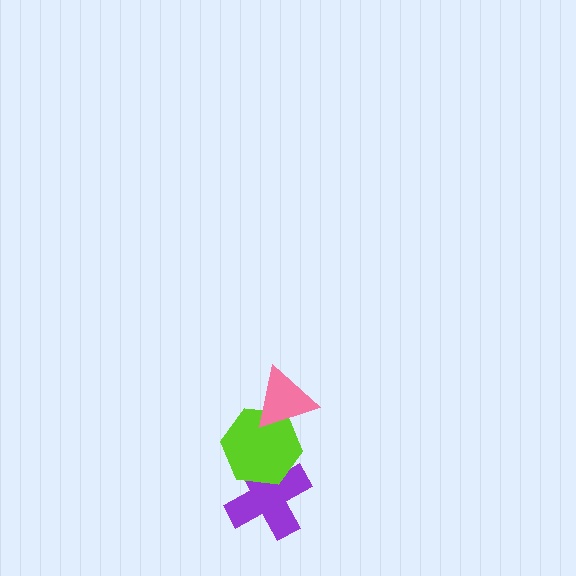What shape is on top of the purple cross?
The lime hexagon is on top of the purple cross.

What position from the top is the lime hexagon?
The lime hexagon is 2nd from the top.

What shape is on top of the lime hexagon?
The pink triangle is on top of the lime hexagon.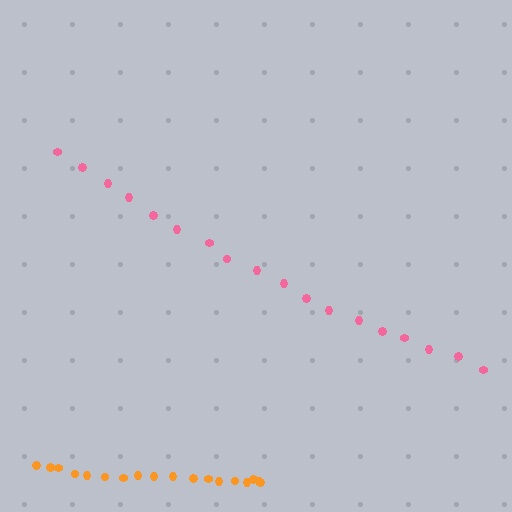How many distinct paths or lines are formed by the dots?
There are 2 distinct paths.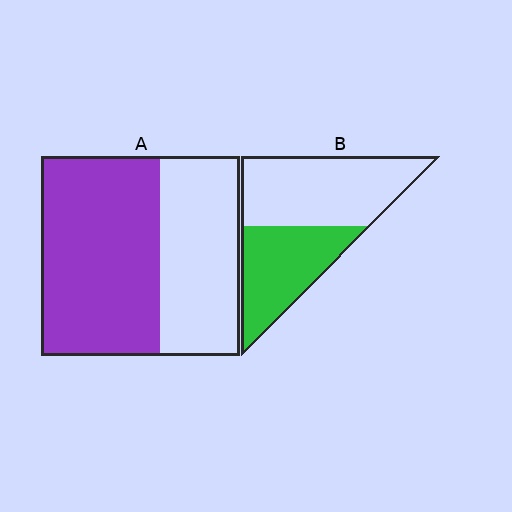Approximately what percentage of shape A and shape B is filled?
A is approximately 60% and B is approximately 40%.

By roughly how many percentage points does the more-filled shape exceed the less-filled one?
By roughly 15 percentage points (A over B).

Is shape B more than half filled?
No.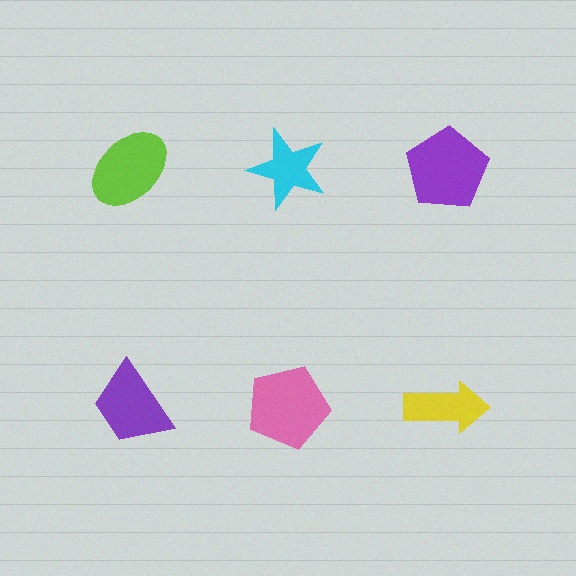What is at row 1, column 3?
A purple pentagon.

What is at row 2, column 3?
A yellow arrow.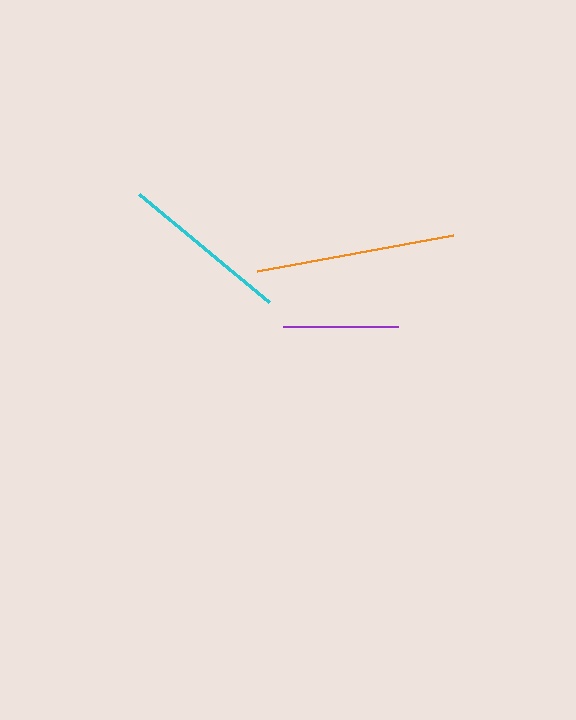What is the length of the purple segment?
The purple segment is approximately 115 pixels long.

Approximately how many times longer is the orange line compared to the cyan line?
The orange line is approximately 1.2 times the length of the cyan line.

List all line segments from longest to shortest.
From longest to shortest: orange, cyan, purple.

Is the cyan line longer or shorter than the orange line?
The orange line is longer than the cyan line.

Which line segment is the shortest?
The purple line is the shortest at approximately 115 pixels.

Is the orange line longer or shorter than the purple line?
The orange line is longer than the purple line.